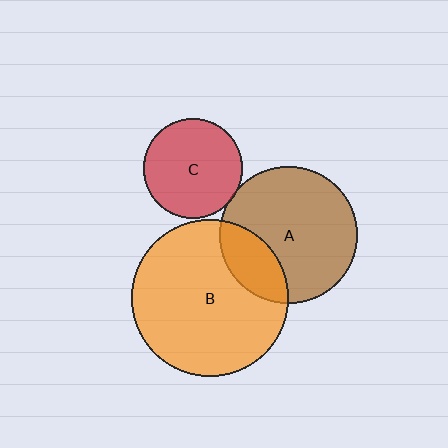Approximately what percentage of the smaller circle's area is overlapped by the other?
Approximately 25%.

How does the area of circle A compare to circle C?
Approximately 1.9 times.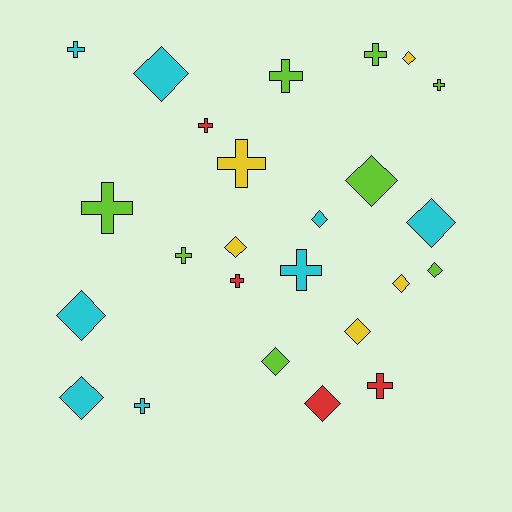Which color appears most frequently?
Lime, with 8 objects.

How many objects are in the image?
There are 25 objects.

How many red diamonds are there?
There is 1 red diamond.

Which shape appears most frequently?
Diamond, with 13 objects.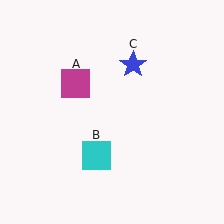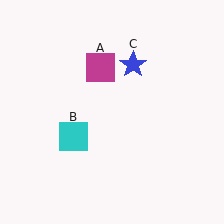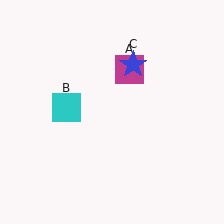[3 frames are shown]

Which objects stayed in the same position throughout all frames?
Blue star (object C) remained stationary.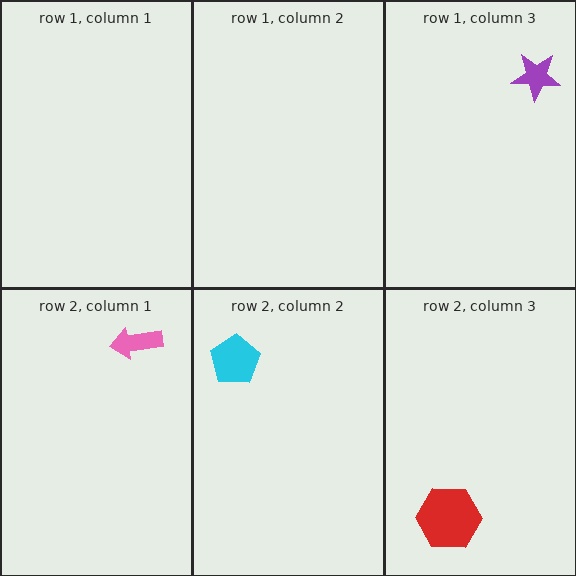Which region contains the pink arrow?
The row 2, column 1 region.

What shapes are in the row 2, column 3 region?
The red hexagon.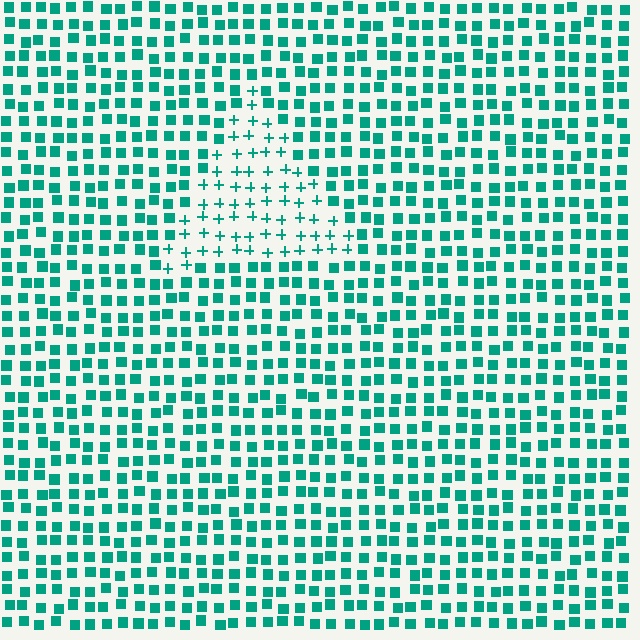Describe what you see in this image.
The image is filled with small teal elements arranged in a uniform grid. A triangle-shaped region contains plus signs, while the surrounding area contains squares. The boundary is defined purely by the change in element shape.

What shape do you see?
I see a triangle.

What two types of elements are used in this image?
The image uses plus signs inside the triangle region and squares outside it.